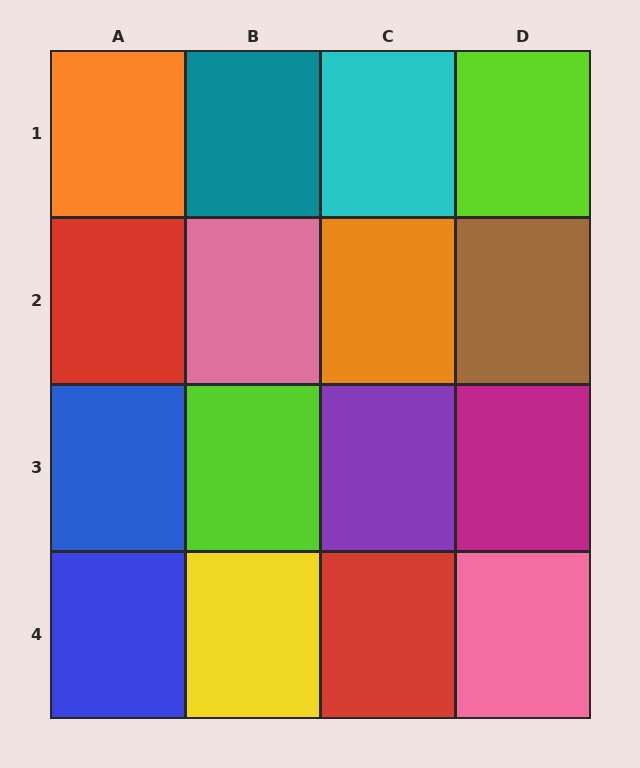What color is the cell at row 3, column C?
Purple.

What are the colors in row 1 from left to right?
Orange, teal, cyan, lime.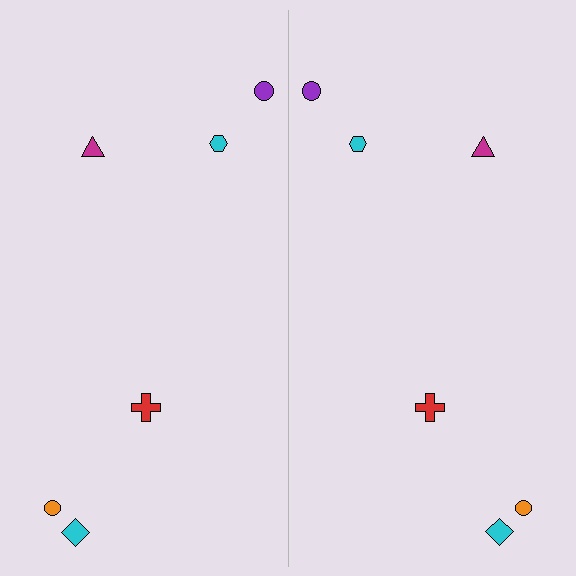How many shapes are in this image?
There are 12 shapes in this image.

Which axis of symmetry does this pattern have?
The pattern has a vertical axis of symmetry running through the center of the image.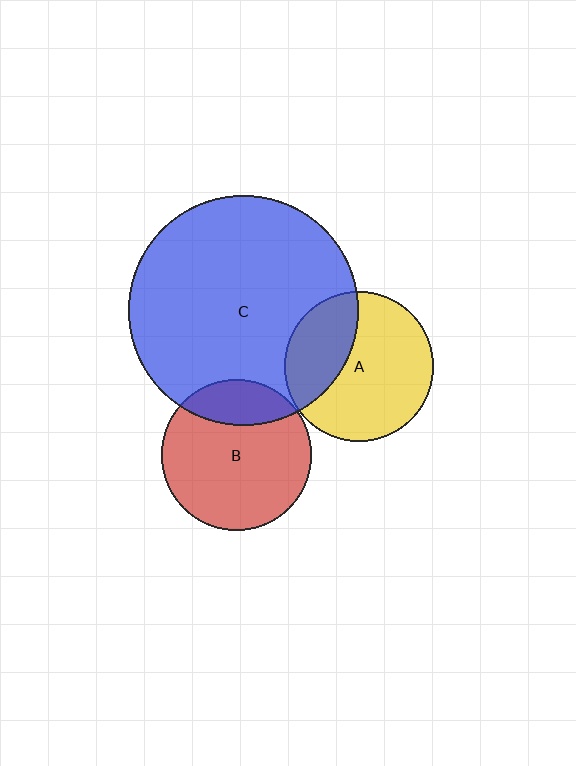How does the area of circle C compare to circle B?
Approximately 2.3 times.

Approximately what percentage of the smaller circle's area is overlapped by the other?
Approximately 20%.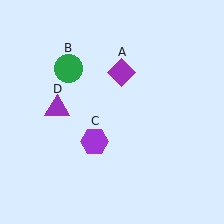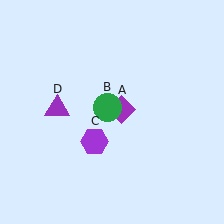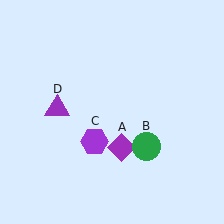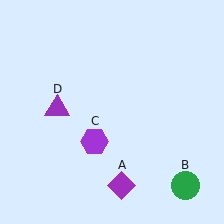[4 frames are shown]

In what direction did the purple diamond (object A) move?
The purple diamond (object A) moved down.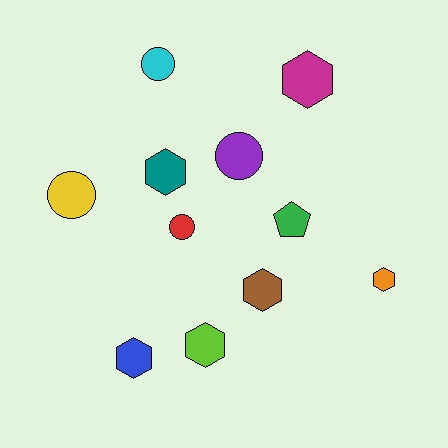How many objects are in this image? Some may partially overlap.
There are 11 objects.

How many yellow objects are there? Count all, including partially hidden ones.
There is 1 yellow object.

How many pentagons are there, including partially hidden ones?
There is 1 pentagon.